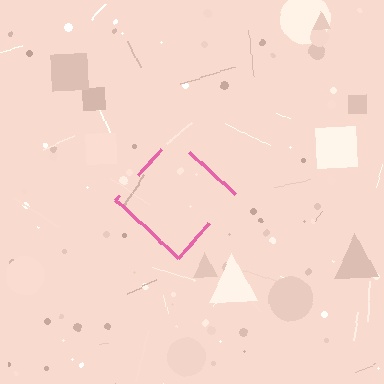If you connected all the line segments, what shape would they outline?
They would outline a diamond.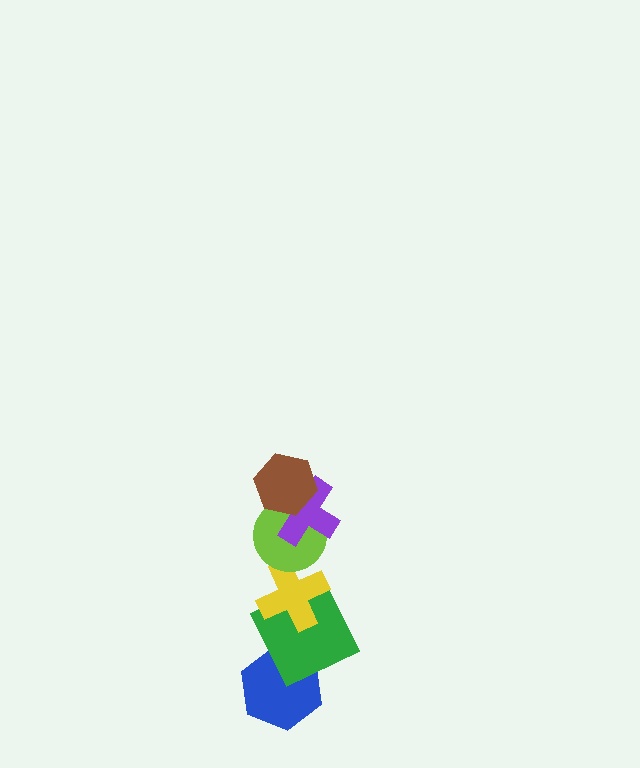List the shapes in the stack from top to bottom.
From top to bottom: the brown hexagon, the purple cross, the lime circle, the yellow cross, the green square, the blue hexagon.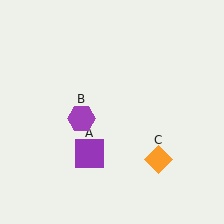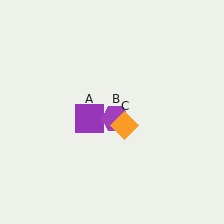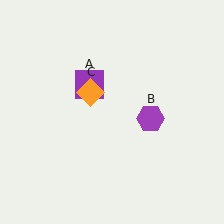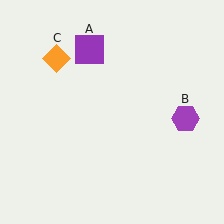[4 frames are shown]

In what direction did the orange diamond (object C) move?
The orange diamond (object C) moved up and to the left.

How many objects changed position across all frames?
3 objects changed position: purple square (object A), purple hexagon (object B), orange diamond (object C).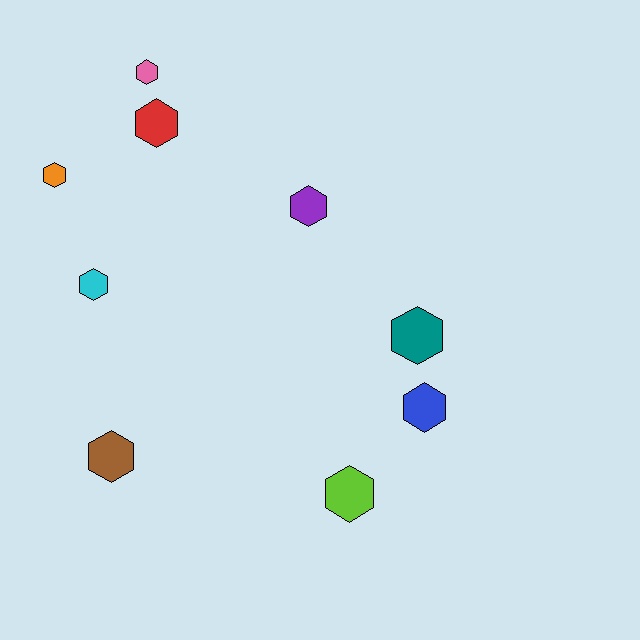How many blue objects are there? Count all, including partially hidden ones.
There is 1 blue object.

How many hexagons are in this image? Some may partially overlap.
There are 9 hexagons.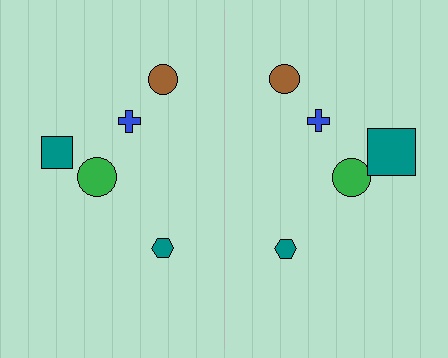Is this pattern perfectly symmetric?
No, the pattern is not perfectly symmetric. The teal square on the right side has a different size than its mirror counterpart.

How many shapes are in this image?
There are 10 shapes in this image.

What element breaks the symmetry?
The teal square on the right side has a different size than its mirror counterpart.